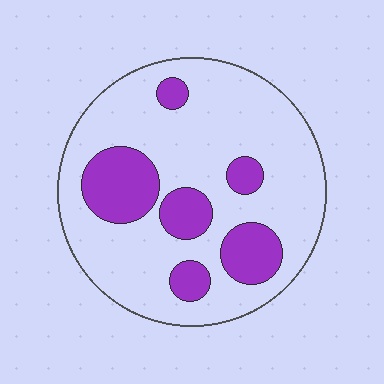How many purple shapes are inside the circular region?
6.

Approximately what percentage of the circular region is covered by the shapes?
Approximately 25%.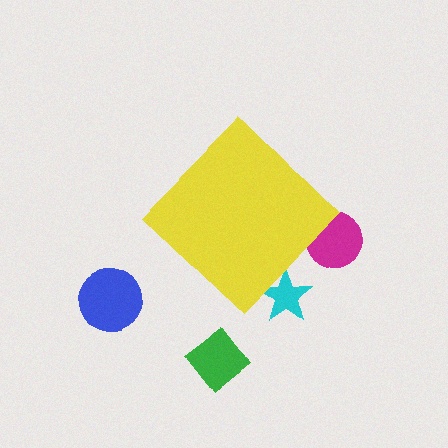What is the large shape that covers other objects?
A yellow diamond.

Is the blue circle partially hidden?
No, the blue circle is fully visible.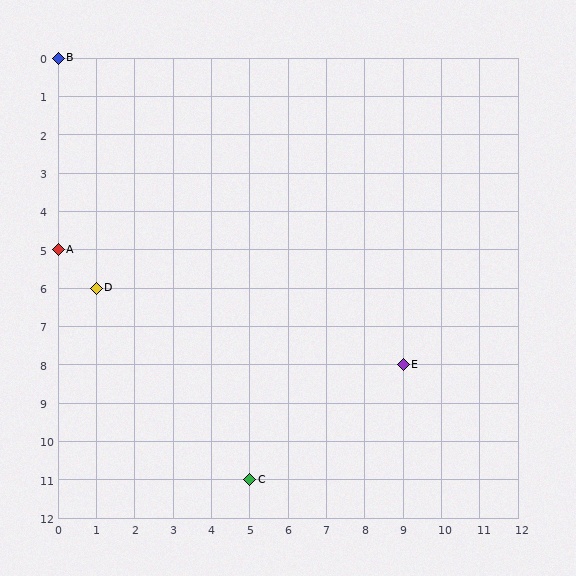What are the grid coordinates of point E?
Point E is at grid coordinates (9, 8).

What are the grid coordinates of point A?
Point A is at grid coordinates (0, 5).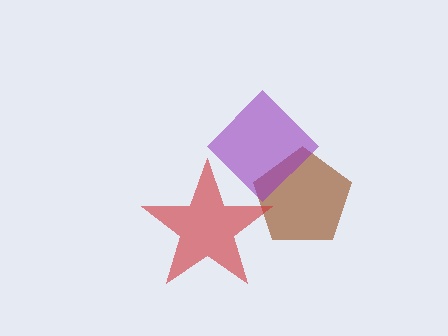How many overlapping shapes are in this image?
There are 3 overlapping shapes in the image.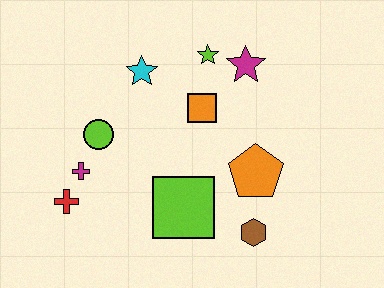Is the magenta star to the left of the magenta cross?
No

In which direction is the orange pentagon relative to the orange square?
The orange pentagon is below the orange square.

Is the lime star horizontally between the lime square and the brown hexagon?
Yes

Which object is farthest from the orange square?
The red cross is farthest from the orange square.